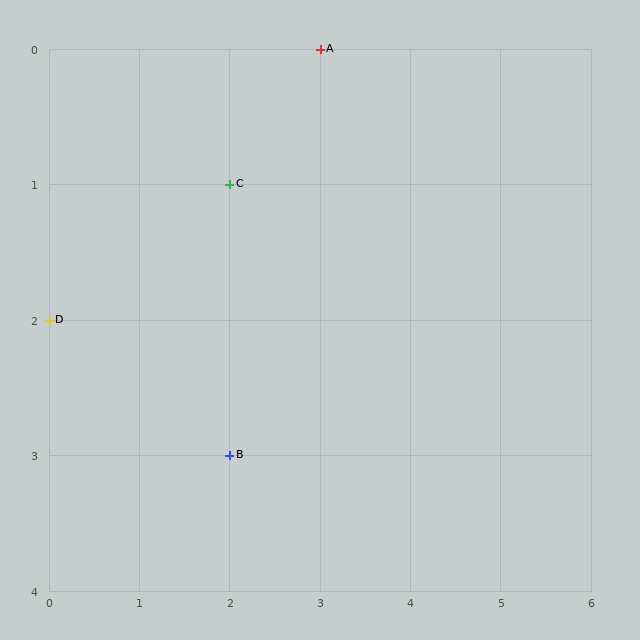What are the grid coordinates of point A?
Point A is at grid coordinates (3, 0).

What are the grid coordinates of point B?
Point B is at grid coordinates (2, 3).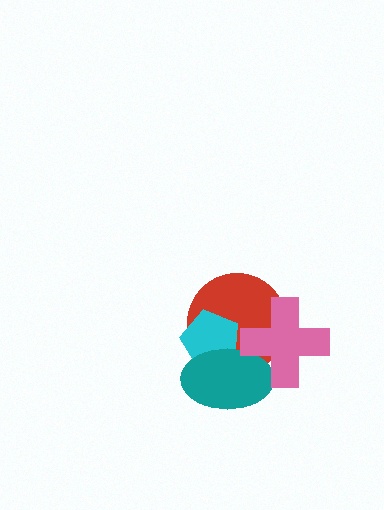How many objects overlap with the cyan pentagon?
2 objects overlap with the cyan pentagon.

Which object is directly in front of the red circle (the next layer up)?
The cyan pentagon is directly in front of the red circle.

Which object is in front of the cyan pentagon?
The teal ellipse is in front of the cyan pentagon.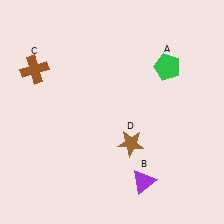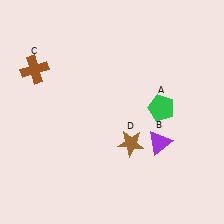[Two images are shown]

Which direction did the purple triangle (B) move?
The purple triangle (B) moved up.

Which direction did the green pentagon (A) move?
The green pentagon (A) moved down.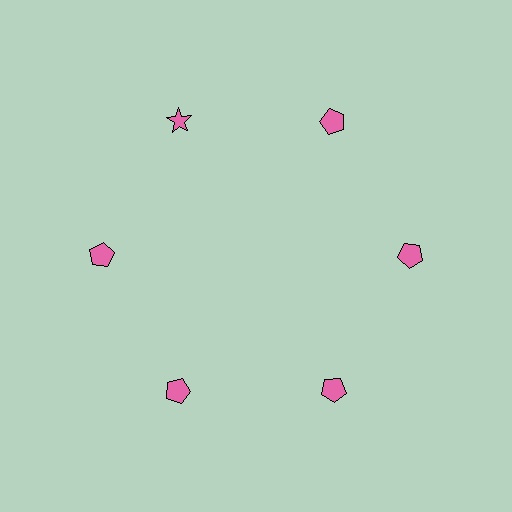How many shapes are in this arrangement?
There are 6 shapes arranged in a ring pattern.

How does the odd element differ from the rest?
It has a different shape: star instead of pentagon.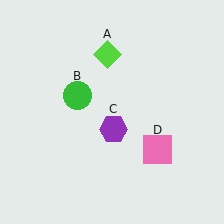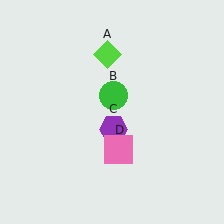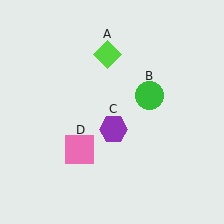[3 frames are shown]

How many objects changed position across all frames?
2 objects changed position: green circle (object B), pink square (object D).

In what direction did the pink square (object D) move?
The pink square (object D) moved left.